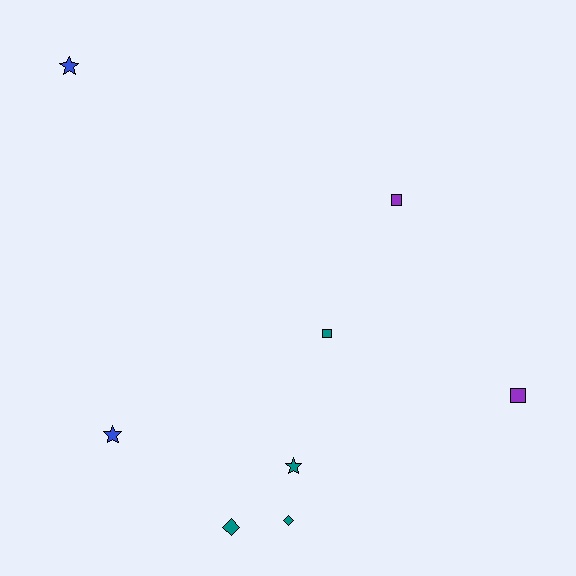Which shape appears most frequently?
Star, with 3 objects.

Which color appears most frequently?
Teal, with 4 objects.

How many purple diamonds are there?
There are no purple diamonds.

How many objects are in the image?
There are 8 objects.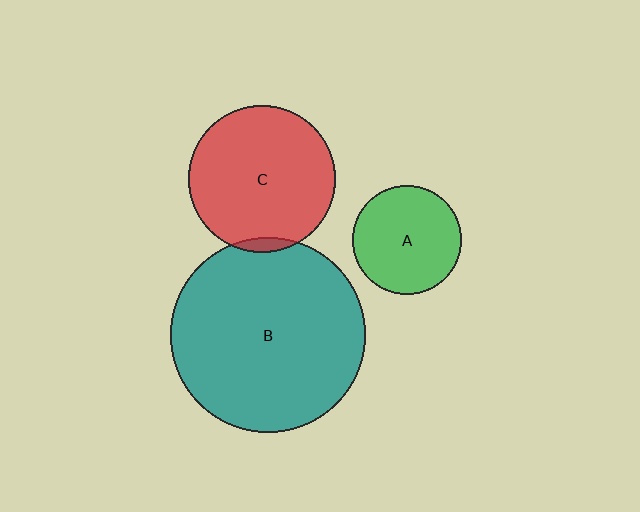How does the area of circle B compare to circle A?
Approximately 3.2 times.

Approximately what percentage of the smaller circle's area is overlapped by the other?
Approximately 5%.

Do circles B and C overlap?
Yes.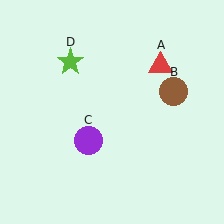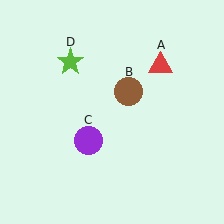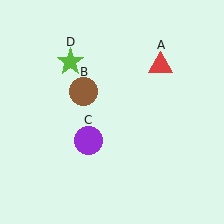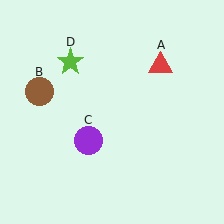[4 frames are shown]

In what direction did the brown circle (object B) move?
The brown circle (object B) moved left.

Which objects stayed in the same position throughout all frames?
Red triangle (object A) and purple circle (object C) and lime star (object D) remained stationary.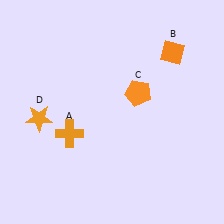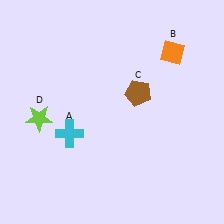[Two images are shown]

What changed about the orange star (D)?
In Image 1, D is orange. In Image 2, it changed to lime.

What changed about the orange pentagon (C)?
In Image 1, C is orange. In Image 2, it changed to brown.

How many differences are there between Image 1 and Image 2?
There are 3 differences between the two images.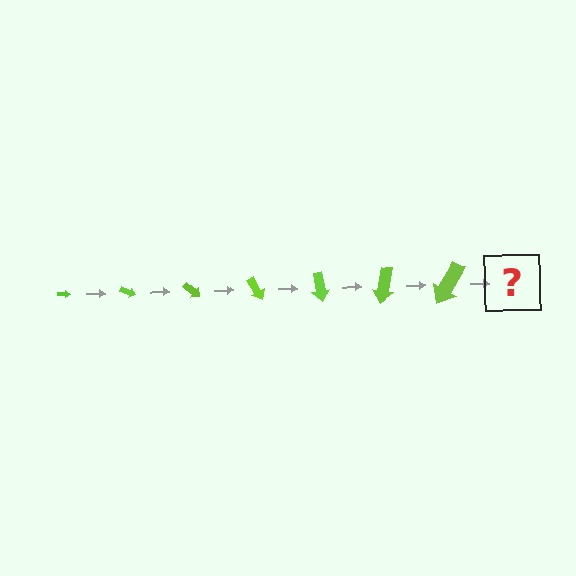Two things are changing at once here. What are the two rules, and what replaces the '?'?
The two rules are that the arrow grows larger each step and it rotates 20 degrees each step. The '?' should be an arrow, larger than the previous one and rotated 140 degrees from the start.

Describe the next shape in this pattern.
It should be an arrow, larger than the previous one and rotated 140 degrees from the start.